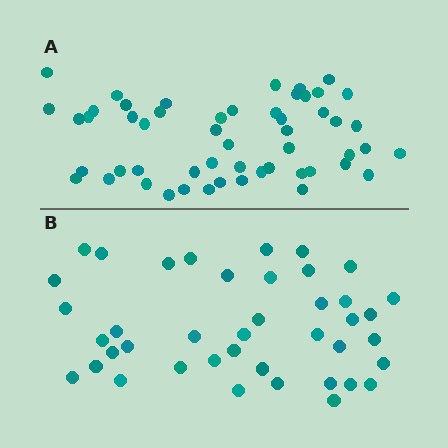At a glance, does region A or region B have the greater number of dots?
Region A (the top region) has more dots.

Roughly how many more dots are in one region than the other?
Region A has roughly 12 or so more dots than region B.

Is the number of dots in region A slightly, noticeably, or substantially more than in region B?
Region A has noticeably more, but not dramatically so. The ratio is roughly 1.3 to 1.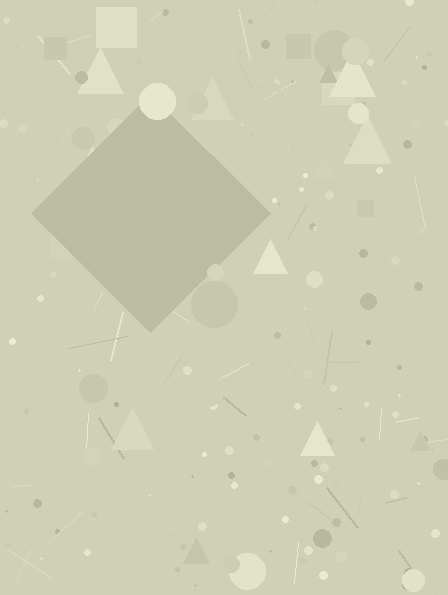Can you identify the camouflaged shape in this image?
The camouflaged shape is a diamond.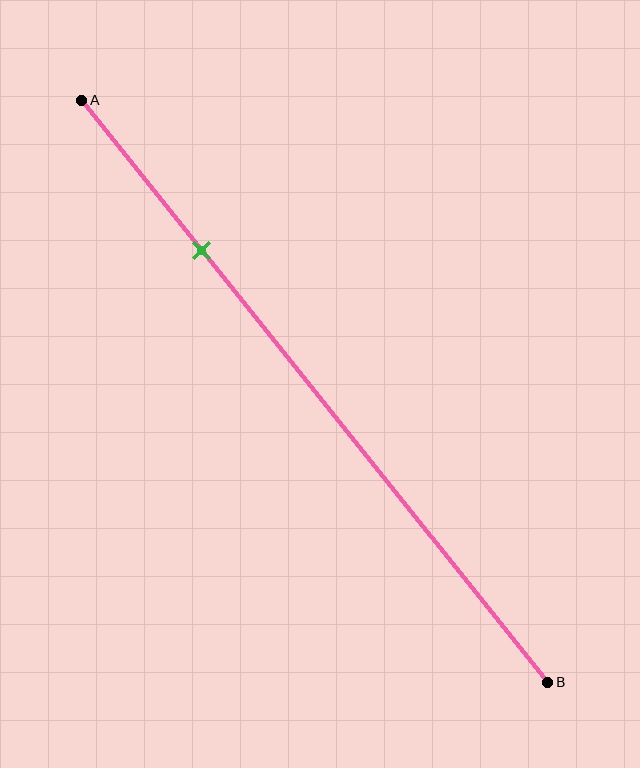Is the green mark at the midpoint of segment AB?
No, the mark is at about 25% from A, not at the 50% midpoint.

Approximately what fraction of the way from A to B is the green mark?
The green mark is approximately 25% of the way from A to B.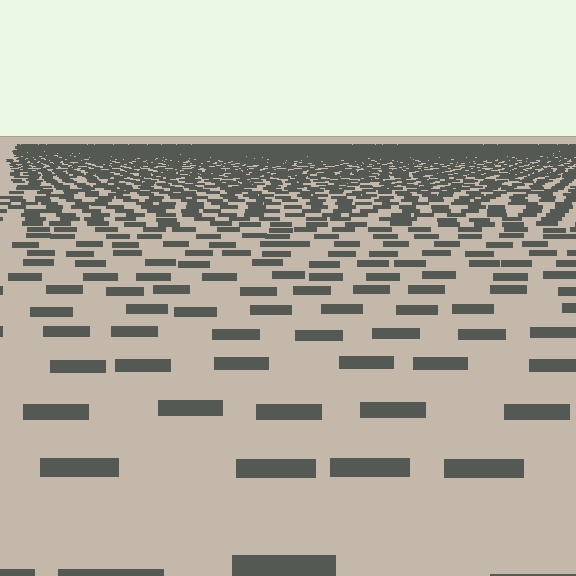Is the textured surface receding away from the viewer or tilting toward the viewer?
The surface is receding away from the viewer. Texture elements get smaller and denser toward the top.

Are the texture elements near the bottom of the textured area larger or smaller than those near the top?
Larger. Near the bottom, elements are closer to the viewer and appear at a bigger on-screen size.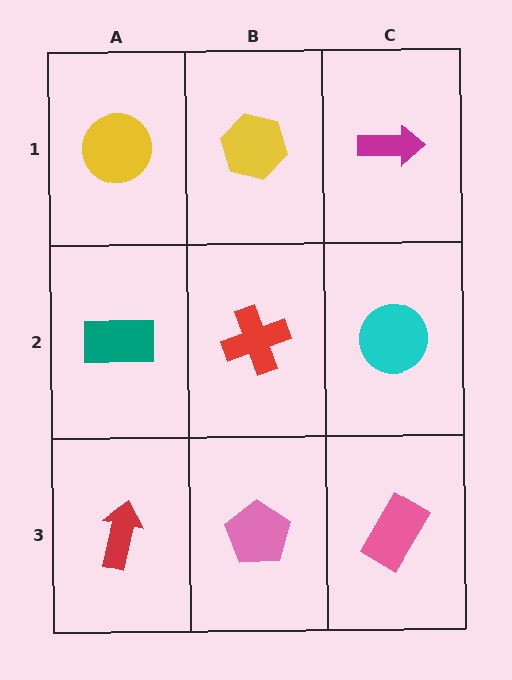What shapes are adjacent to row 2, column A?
A yellow circle (row 1, column A), a red arrow (row 3, column A), a red cross (row 2, column B).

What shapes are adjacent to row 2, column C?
A magenta arrow (row 1, column C), a pink rectangle (row 3, column C), a red cross (row 2, column B).